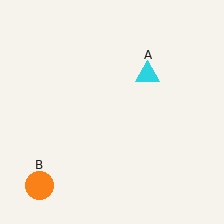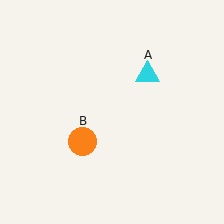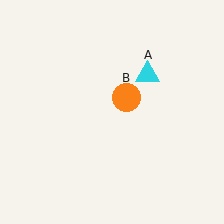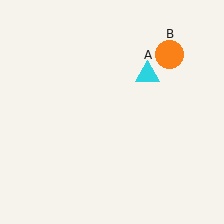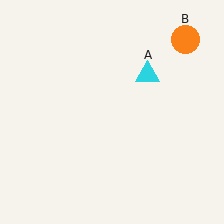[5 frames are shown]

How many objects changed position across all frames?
1 object changed position: orange circle (object B).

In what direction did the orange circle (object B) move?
The orange circle (object B) moved up and to the right.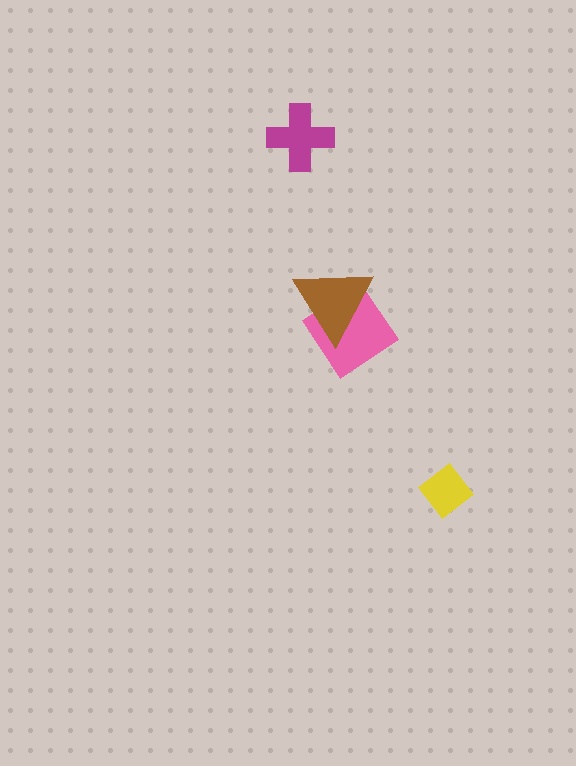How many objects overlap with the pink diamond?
1 object overlaps with the pink diamond.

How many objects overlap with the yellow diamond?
0 objects overlap with the yellow diamond.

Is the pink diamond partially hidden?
Yes, it is partially covered by another shape.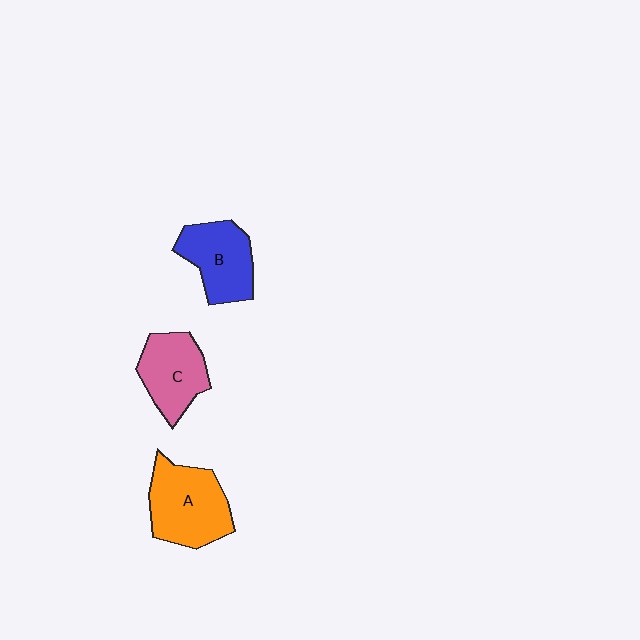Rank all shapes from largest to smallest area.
From largest to smallest: A (orange), B (blue), C (pink).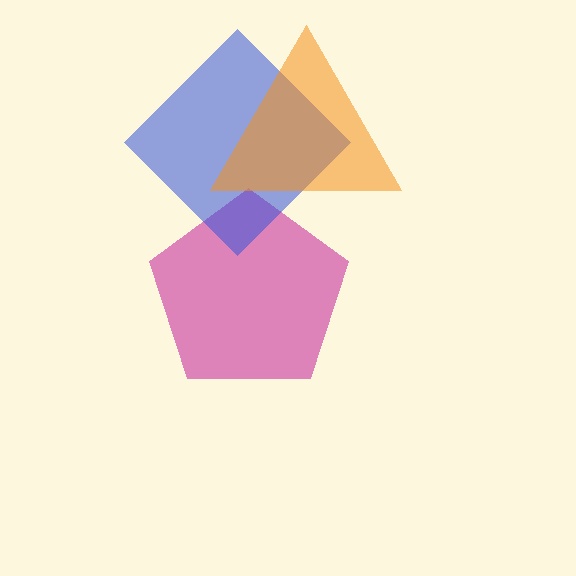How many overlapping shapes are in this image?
There are 3 overlapping shapes in the image.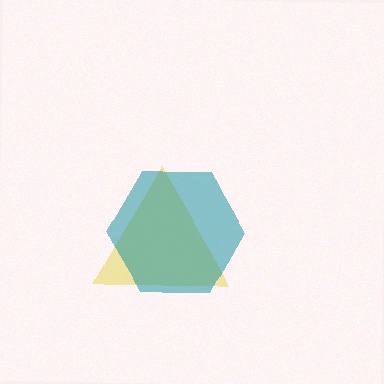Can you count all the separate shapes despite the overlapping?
Yes, there are 2 separate shapes.